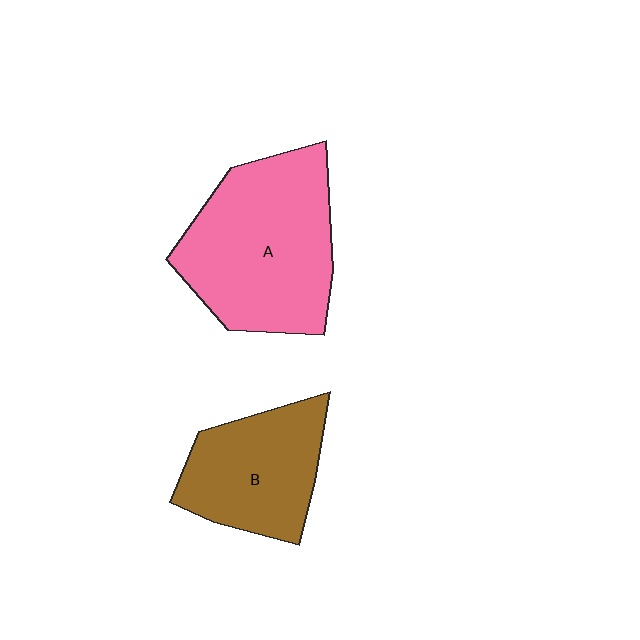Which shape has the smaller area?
Shape B (brown).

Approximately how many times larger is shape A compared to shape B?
Approximately 1.5 times.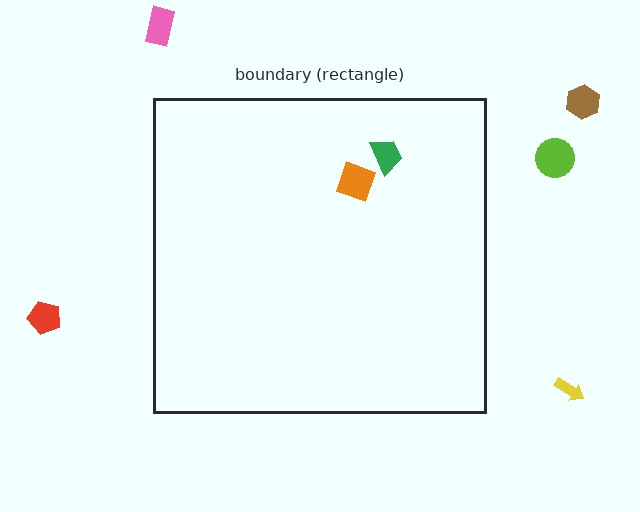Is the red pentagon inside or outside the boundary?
Outside.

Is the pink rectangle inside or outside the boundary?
Outside.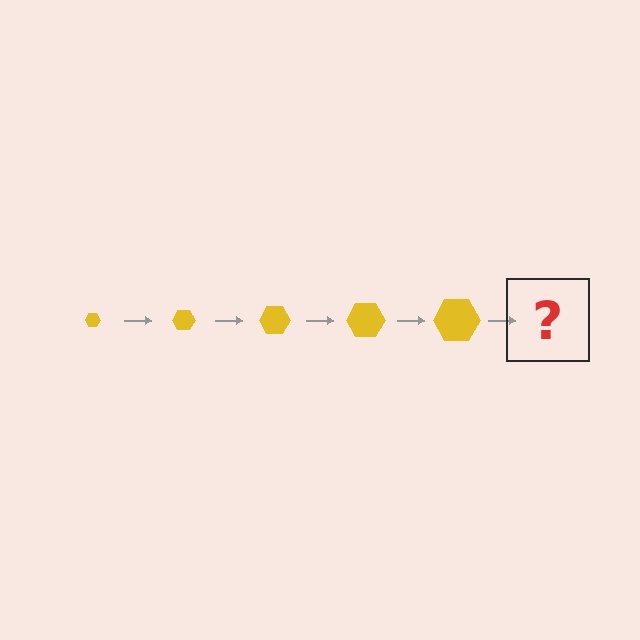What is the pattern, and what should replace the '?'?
The pattern is that the hexagon gets progressively larger each step. The '?' should be a yellow hexagon, larger than the previous one.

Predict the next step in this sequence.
The next step is a yellow hexagon, larger than the previous one.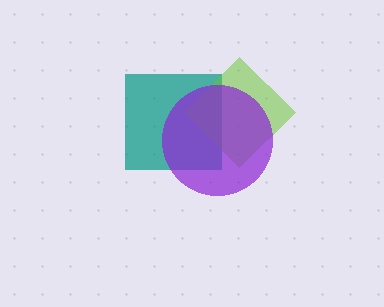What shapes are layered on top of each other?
The layered shapes are: a teal square, a lime diamond, a purple circle.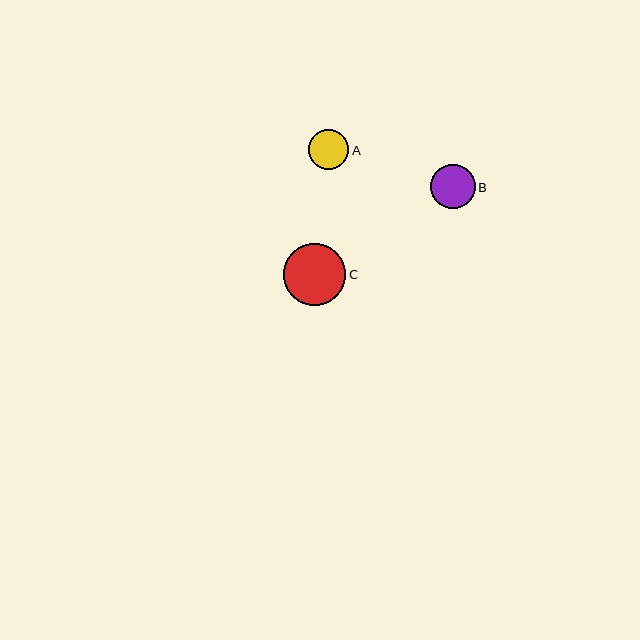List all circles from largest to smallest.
From largest to smallest: C, B, A.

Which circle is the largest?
Circle C is the largest with a size of approximately 62 pixels.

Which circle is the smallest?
Circle A is the smallest with a size of approximately 40 pixels.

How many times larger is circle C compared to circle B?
Circle C is approximately 1.4 times the size of circle B.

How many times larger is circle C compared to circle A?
Circle C is approximately 1.5 times the size of circle A.